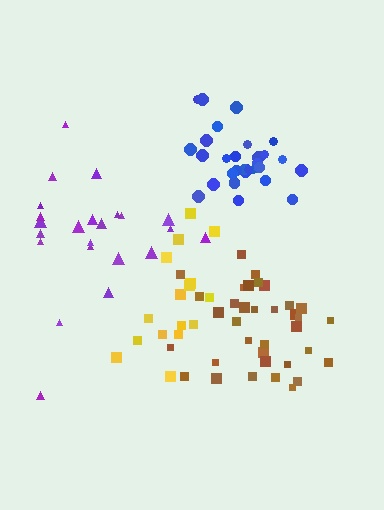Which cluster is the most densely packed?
Blue.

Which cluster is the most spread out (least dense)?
Purple.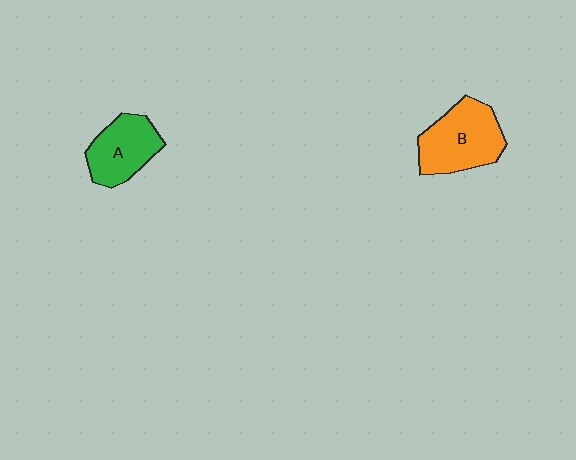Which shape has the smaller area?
Shape A (green).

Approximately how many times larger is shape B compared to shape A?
Approximately 1.3 times.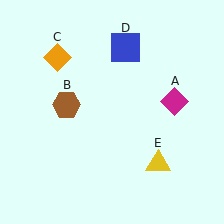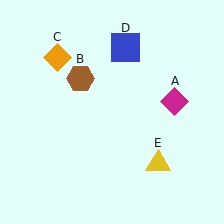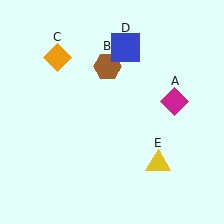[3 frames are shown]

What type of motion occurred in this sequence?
The brown hexagon (object B) rotated clockwise around the center of the scene.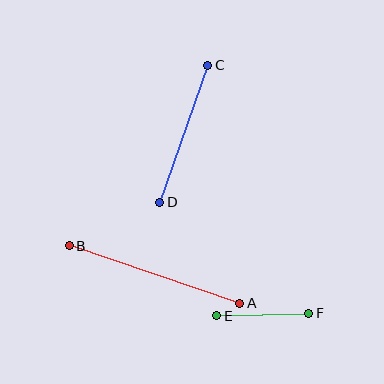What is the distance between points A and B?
The distance is approximately 180 pixels.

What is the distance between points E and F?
The distance is approximately 92 pixels.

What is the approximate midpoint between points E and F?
The midpoint is at approximately (263, 315) pixels.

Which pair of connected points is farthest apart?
Points A and B are farthest apart.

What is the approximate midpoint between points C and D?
The midpoint is at approximately (184, 134) pixels.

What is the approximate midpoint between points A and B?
The midpoint is at approximately (154, 274) pixels.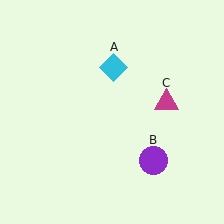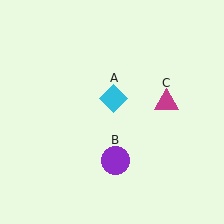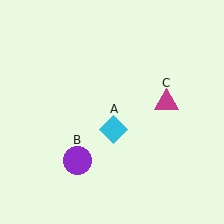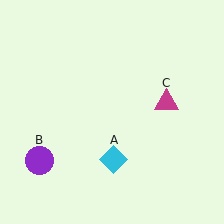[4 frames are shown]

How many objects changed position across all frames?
2 objects changed position: cyan diamond (object A), purple circle (object B).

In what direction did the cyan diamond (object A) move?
The cyan diamond (object A) moved down.